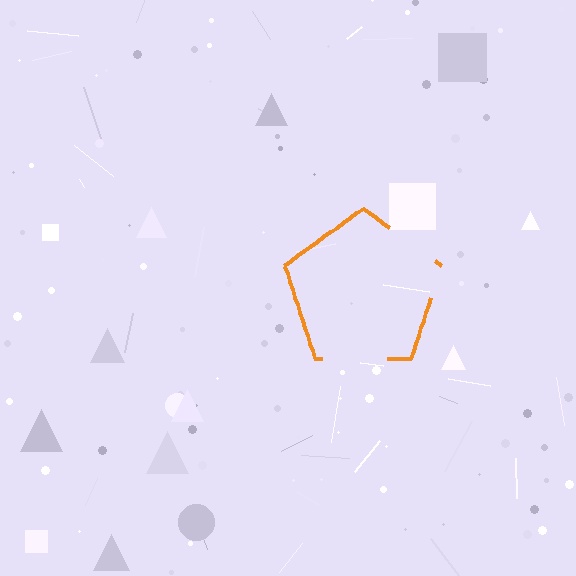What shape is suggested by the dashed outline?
The dashed outline suggests a pentagon.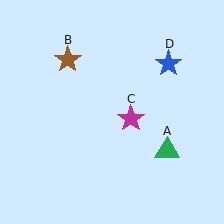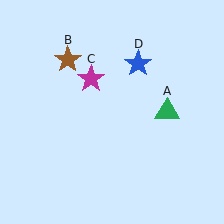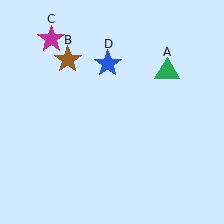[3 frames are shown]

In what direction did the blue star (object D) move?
The blue star (object D) moved left.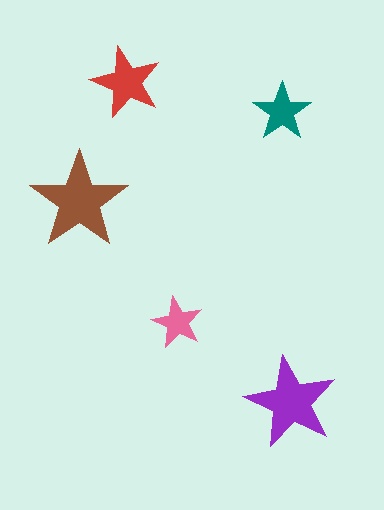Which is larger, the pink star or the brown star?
The brown one.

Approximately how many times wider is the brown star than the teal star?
About 1.5 times wider.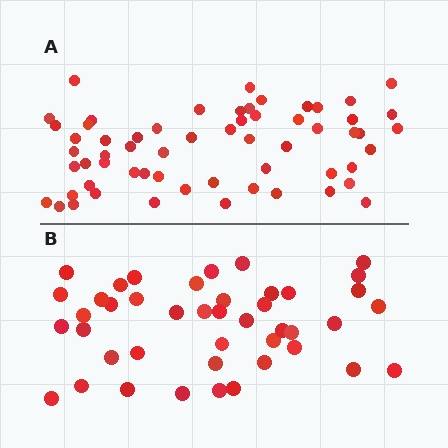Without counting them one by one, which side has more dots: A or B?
Region A (the top region) has more dots.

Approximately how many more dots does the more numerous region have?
Region A has approximately 15 more dots than region B.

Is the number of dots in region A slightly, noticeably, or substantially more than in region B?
Region A has noticeably more, but not dramatically so. The ratio is roughly 1.4 to 1.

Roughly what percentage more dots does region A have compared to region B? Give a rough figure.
About 40% more.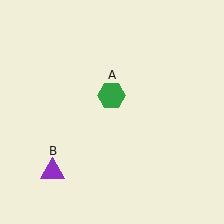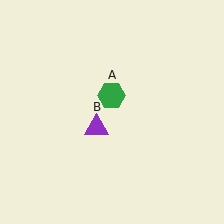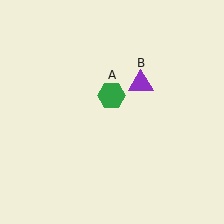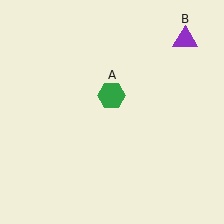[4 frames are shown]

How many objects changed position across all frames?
1 object changed position: purple triangle (object B).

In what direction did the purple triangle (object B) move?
The purple triangle (object B) moved up and to the right.